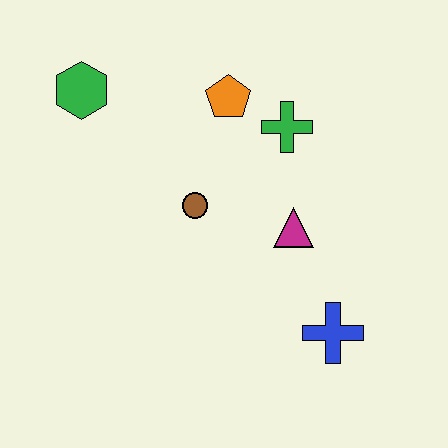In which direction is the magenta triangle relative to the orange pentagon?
The magenta triangle is below the orange pentagon.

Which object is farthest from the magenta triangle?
The green hexagon is farthest from the magenta triangle.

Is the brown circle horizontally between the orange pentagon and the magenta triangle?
No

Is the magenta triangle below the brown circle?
Yes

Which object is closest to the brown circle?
The magenta triangle is closest to the brown circle.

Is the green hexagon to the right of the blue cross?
No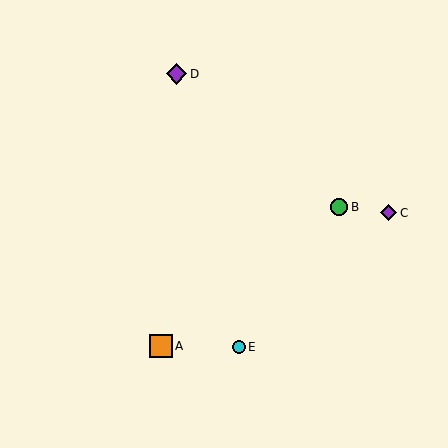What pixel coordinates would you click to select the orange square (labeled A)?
Click at (161, 346) to select the orange square A.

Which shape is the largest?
The orange square (labeled A) is the largest.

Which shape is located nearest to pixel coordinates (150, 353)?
The orange square (labeled A) at (161, 346) is nearest to that location.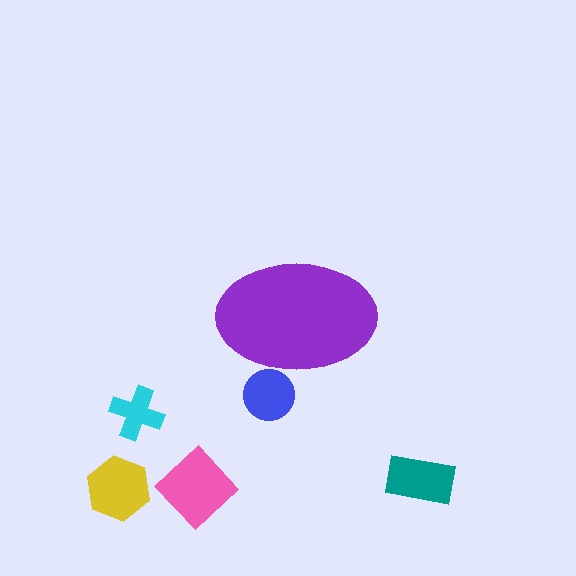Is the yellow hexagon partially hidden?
No, the yellow hexagon is fully visible.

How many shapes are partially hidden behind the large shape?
1 shape is partially hidden.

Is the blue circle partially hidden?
Yes, the blue circle is partially hidden behind the purple ellipse.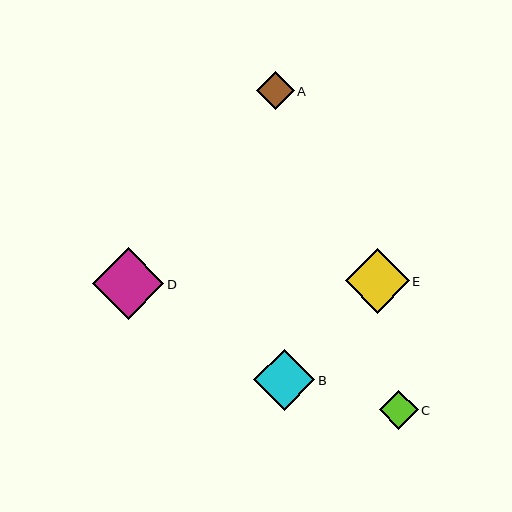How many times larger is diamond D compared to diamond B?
Diamond D is approximately 1.2 times the size of diamond B.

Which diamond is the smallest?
Diamond A is the smallest with a size of approximately 37 pixels.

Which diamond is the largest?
Diamond D is the largest with a size of approximately 72 pixels.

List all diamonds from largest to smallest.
From largest to smallest: D, E, B, C, A.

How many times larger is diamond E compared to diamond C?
Diamond E is approximately 1.7 times the size of diamond C.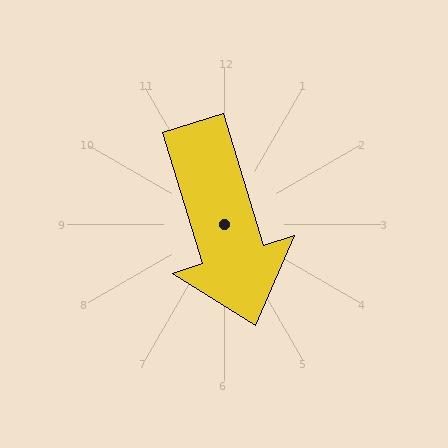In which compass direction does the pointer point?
South.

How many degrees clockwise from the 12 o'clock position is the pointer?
Approximately 163 degrees.